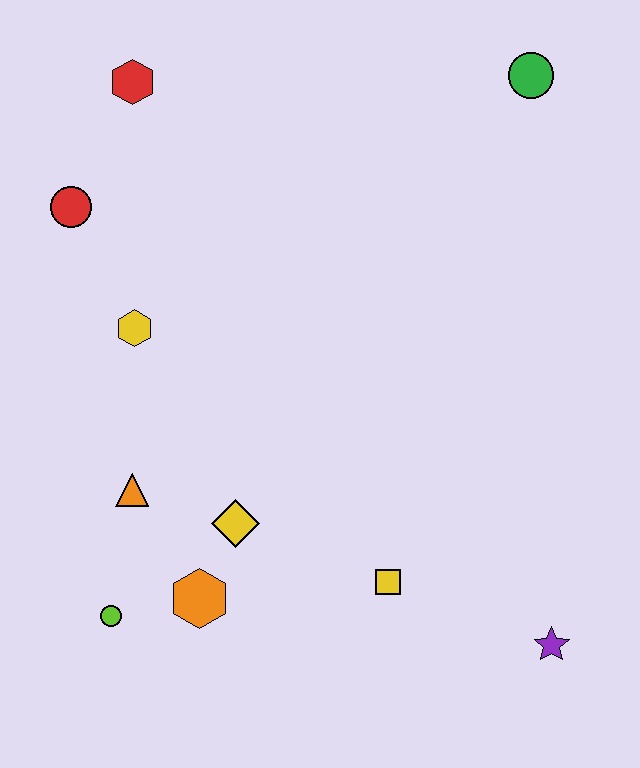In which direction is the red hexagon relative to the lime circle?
The red hexagon is above the lime circle.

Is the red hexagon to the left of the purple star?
Yes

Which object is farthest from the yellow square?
The red hexagon is farthest from the yellow square.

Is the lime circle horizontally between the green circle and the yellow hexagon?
No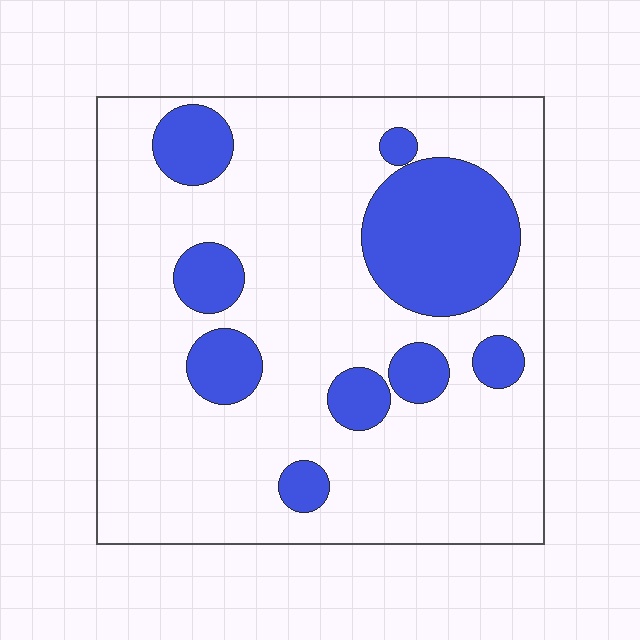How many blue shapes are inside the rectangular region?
9.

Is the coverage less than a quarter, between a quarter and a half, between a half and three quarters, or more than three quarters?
Less than a quarter.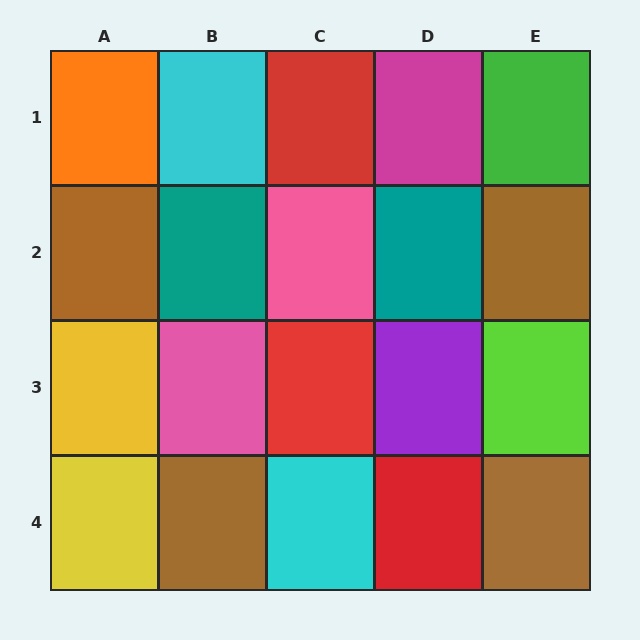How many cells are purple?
1 cell is purple.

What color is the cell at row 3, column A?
Yellow.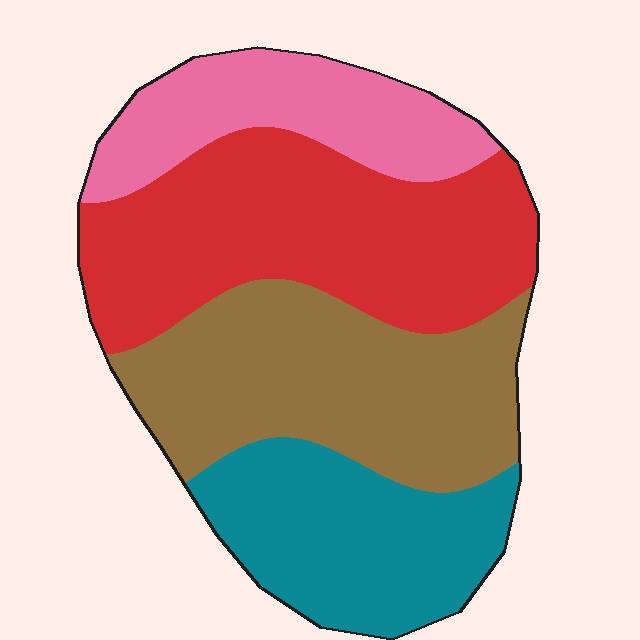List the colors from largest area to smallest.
From largest to smallest: red, brown, teal, pink.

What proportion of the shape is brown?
Brown covers 29% of the shape.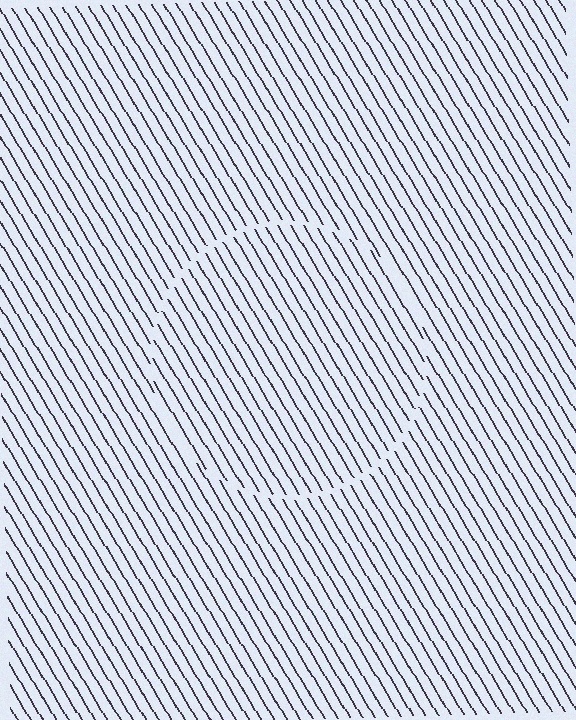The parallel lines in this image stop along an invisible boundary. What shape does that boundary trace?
An illusory circle. The interior of the shape contains the same grating, shifted by half a period — the contour is defined by the phase discontinuity where line-ends from the inner and outer gratings abut.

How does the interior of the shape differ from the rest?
The interior of the shape contains the same grating, shifted by half a period — the contour is defined by the phase discontinuity where line-ends from the inner and outer gratings abut.